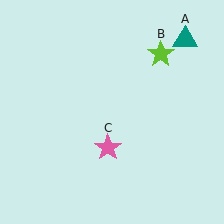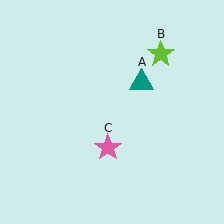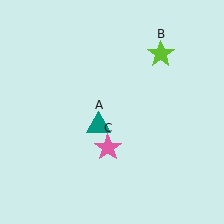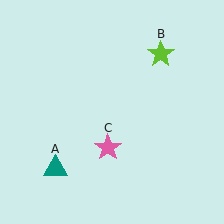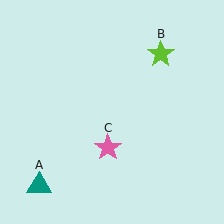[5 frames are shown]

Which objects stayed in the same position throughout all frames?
Lime star (object B) and pink star (object C) remained stationary.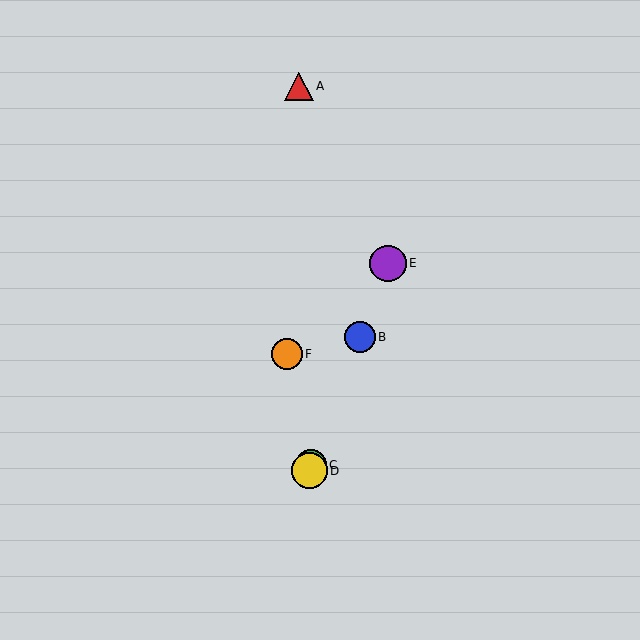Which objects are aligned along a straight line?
Objects B, C, D, E are aligned along a straight line.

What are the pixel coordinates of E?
Object E is at (388, 263).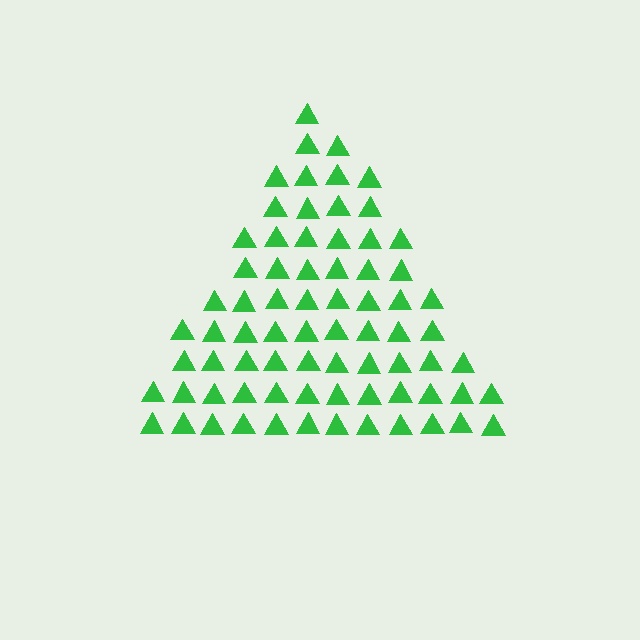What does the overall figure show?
The overall figure shows a triangle.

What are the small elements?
The small elements are triangles.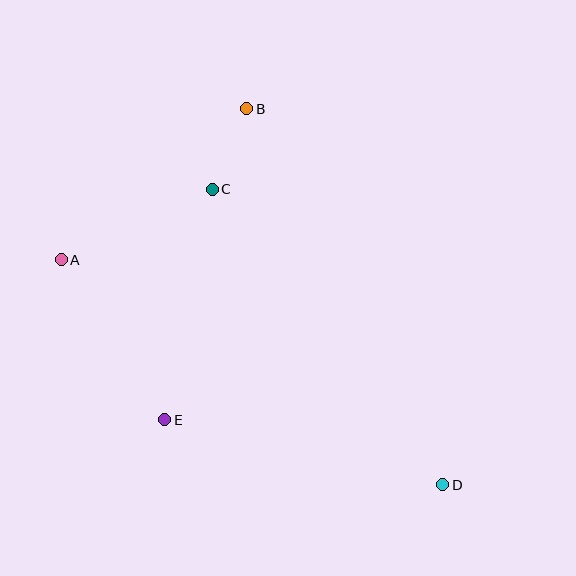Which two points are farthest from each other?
Points A and D are farthest from each other.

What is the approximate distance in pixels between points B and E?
The distance between B and E is approximately 322 pixels.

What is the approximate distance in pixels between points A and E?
The distance between A and E is approximately 191 pixels.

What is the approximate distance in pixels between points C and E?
The distance between C and E is approximately 236 pixels.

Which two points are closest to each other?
Points B and C are closest to each other.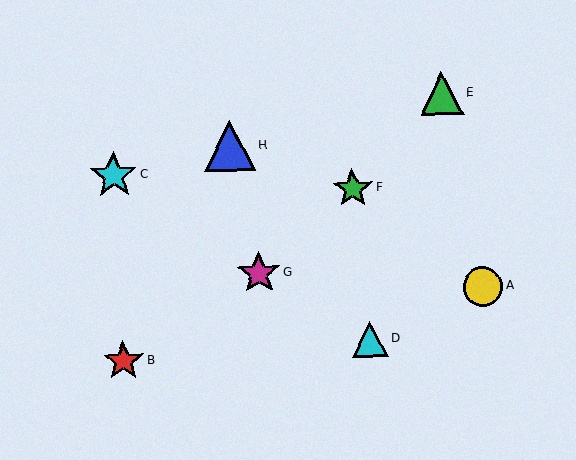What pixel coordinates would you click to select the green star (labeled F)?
Click at (353, 188) to select the green star F.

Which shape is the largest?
The blue triangle (labeled H) is the largest.